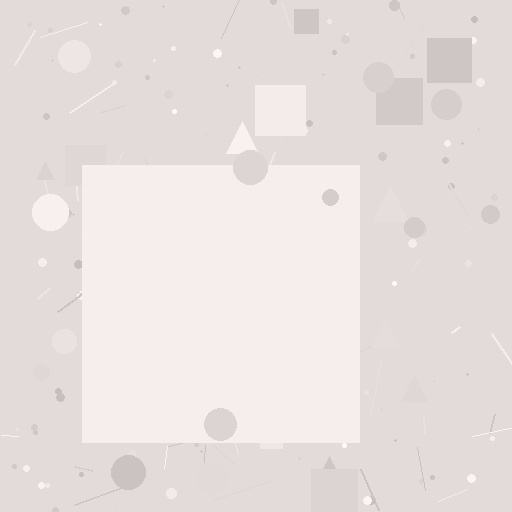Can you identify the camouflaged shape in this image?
The camouflaged shape is a square.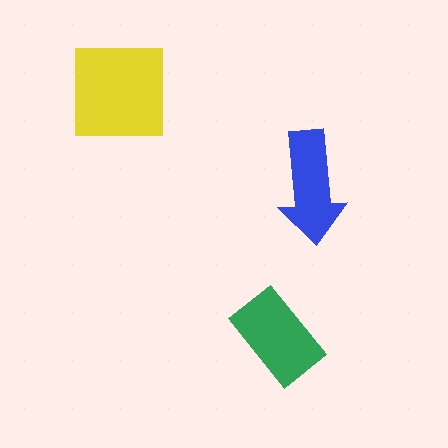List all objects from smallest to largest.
The blue arrow, the green rectangle, the yellow square.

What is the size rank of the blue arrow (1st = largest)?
3rd.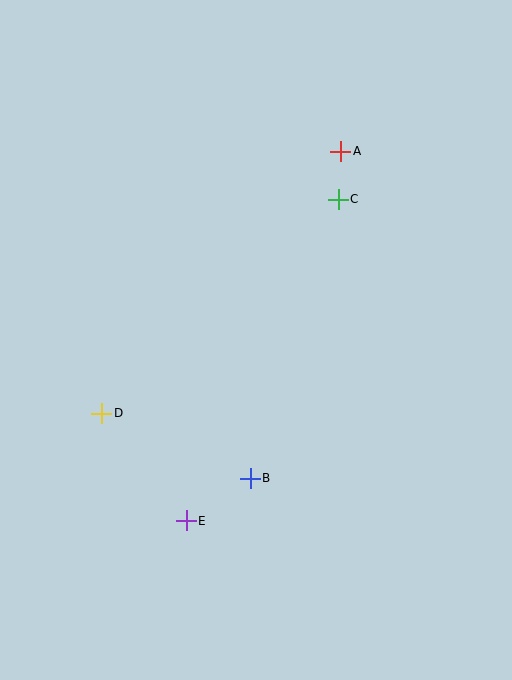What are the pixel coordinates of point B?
Point B is at (250, 478).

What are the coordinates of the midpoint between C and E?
The midpoint between C and E is at (262, 360).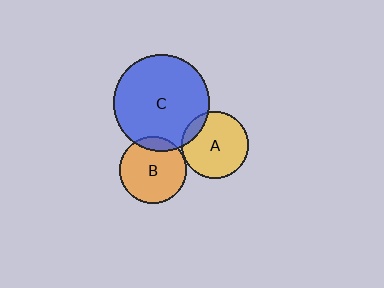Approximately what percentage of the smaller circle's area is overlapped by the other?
Approximately 10%.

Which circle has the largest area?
Circle C (blue).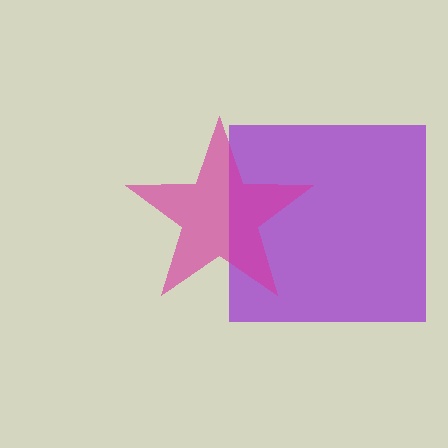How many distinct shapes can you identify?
There are 2 distinct shapes: a purple square, a magenta star.